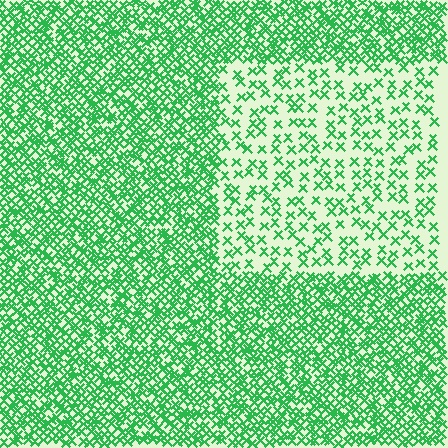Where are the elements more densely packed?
The elements are more densely packed outside the rectangle boundary.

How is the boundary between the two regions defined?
The boundary is defined by a change in element density (approximately 2.7x ratio). All elements are the same color, size, and shape.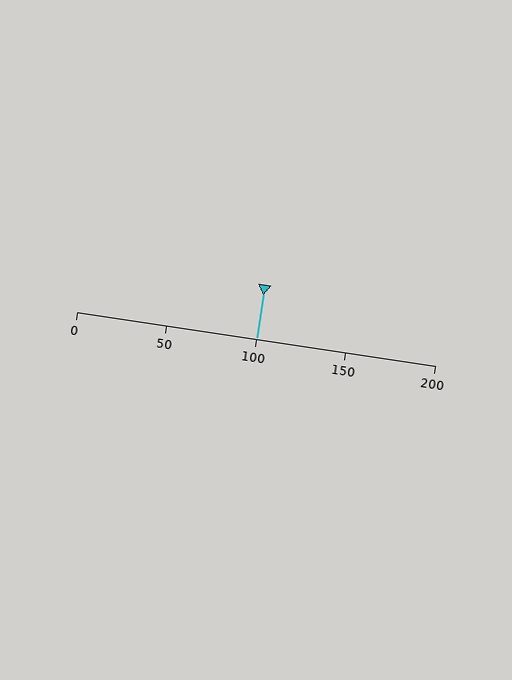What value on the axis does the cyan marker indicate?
The marker indicates approximately 100.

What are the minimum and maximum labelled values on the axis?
The axis runs from 0 to 200.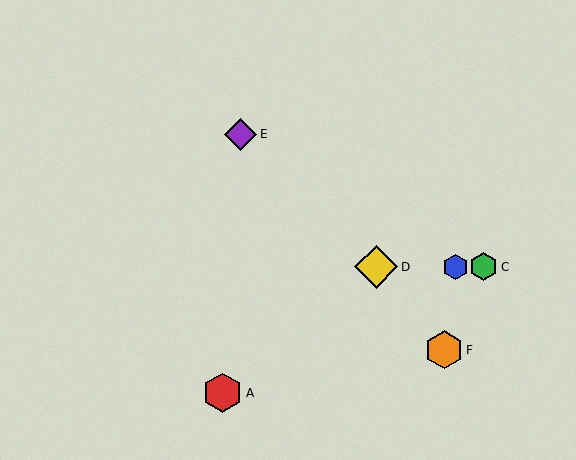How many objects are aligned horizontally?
3 objects (B, C, D) are aligned horizontally.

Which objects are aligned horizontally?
Objects B, C, D are aligned horizontally.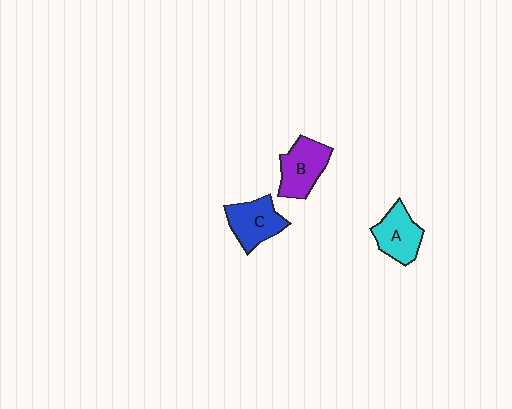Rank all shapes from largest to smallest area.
From largest to smallest: B (purple), C (blue), A (cyan).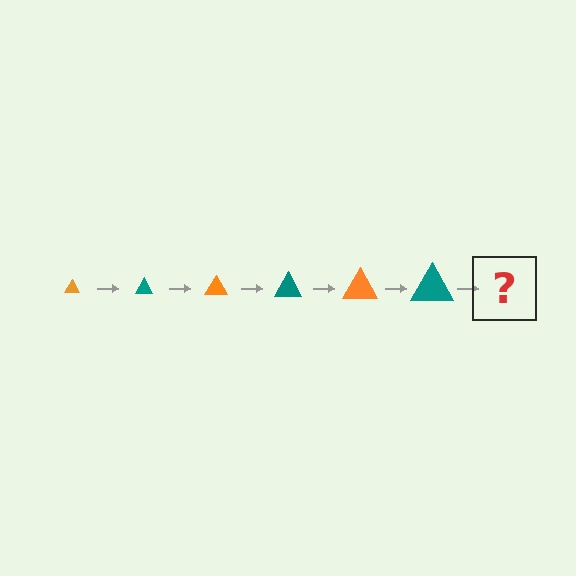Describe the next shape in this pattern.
It should be an orange triangle, larger than the previous one.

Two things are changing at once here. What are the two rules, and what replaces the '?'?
The two rules are that the triangle grows larger each step and the color cycles through orange and teal. The '?' should be an orange triangle, larger than the previous one.